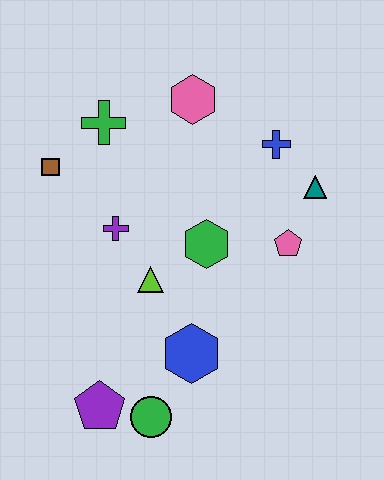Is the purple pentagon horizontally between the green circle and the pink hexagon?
No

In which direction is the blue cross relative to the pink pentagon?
The blue cross is above the pink pentagon.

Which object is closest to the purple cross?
The lime triangle is closest to the purple cross.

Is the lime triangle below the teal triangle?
Yes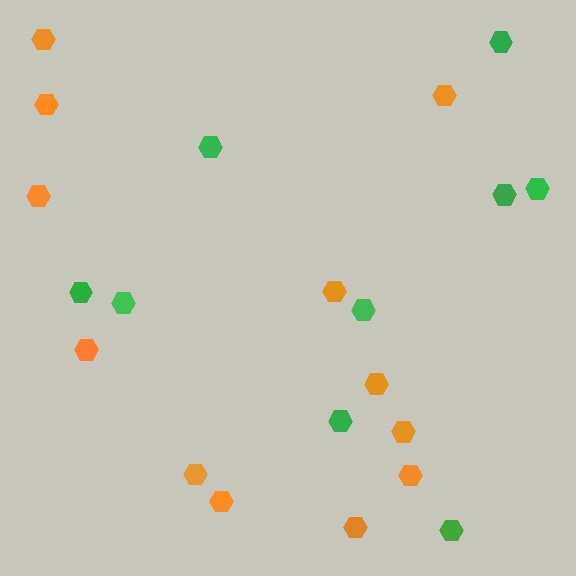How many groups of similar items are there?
There are 2 groups: one group of orange hexagons (12) and one group of green hexagons (9).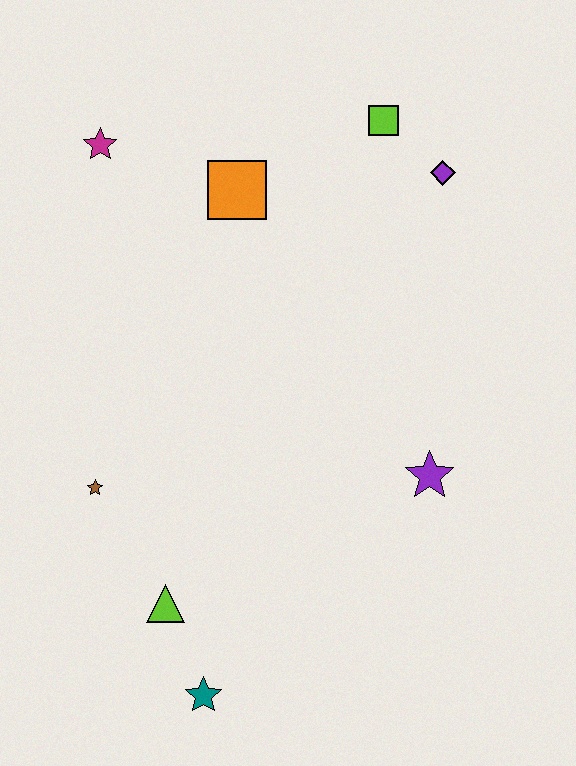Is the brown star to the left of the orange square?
Yes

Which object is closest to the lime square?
The purple diamond is closest to the lime square.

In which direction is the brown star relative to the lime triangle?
The brown star is above the lime triangle.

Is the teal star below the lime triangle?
Yes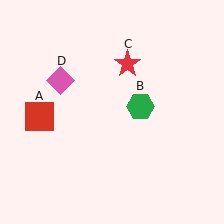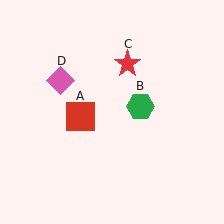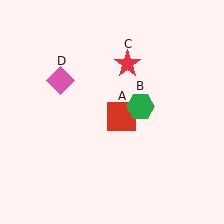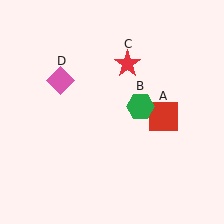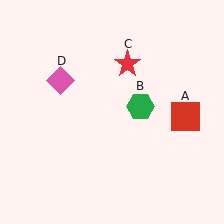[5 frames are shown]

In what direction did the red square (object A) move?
The red square (object A) moved right.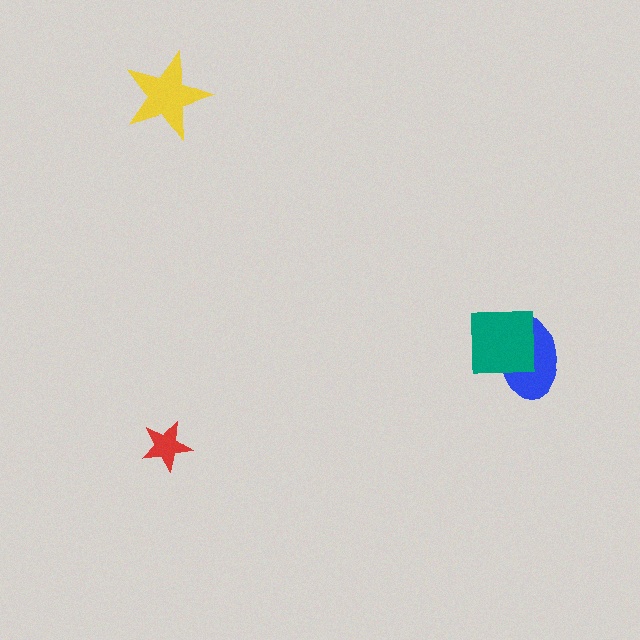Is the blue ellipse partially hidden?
Yes, it is partially covered by another shape.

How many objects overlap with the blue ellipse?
1 object overlaps with the blue ellipse.